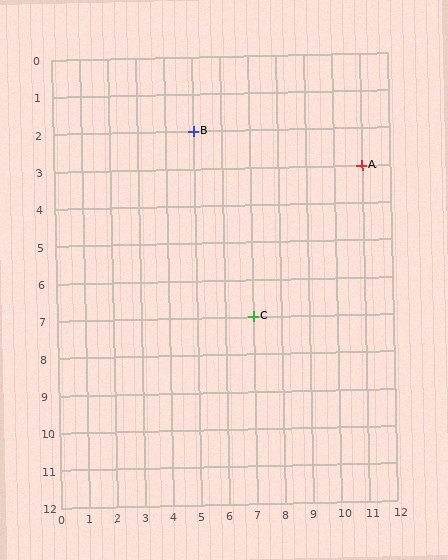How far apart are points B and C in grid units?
Points B and C are 2 columns and 5 rows apart (about 5.4 grid units diagonally).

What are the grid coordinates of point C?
Point C is at grid coordinates (7, 7).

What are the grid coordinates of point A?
Point A is at grid coordinates (11, 3).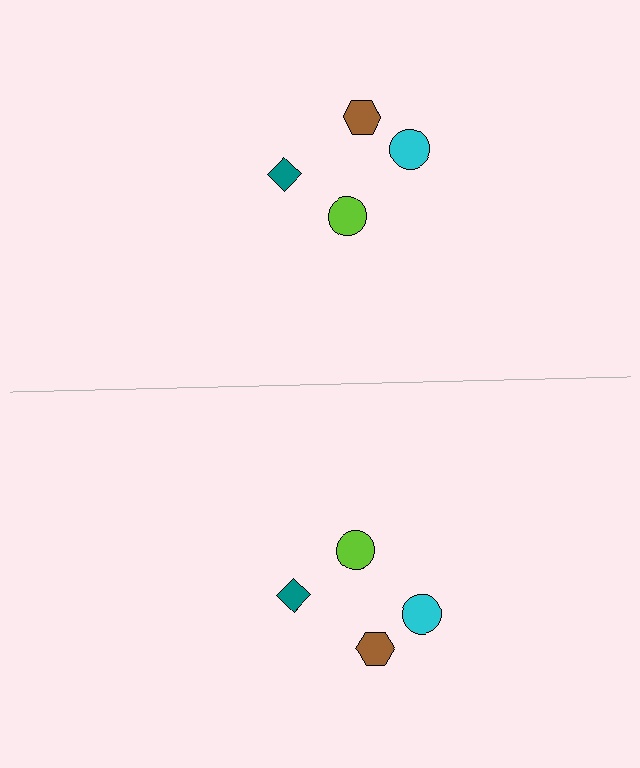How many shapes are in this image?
There are 8 shapes in this image.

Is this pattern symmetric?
Yes, this pattern has bilateral (reflection) symmetry.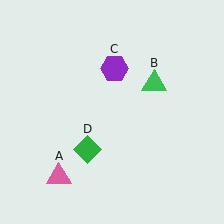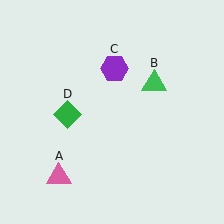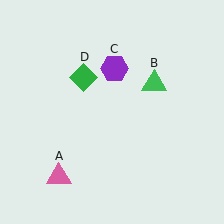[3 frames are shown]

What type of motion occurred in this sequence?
The green diamond (object D) rotated clockwise around the center of the scene.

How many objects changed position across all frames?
1 object changed position: green diamond (object D).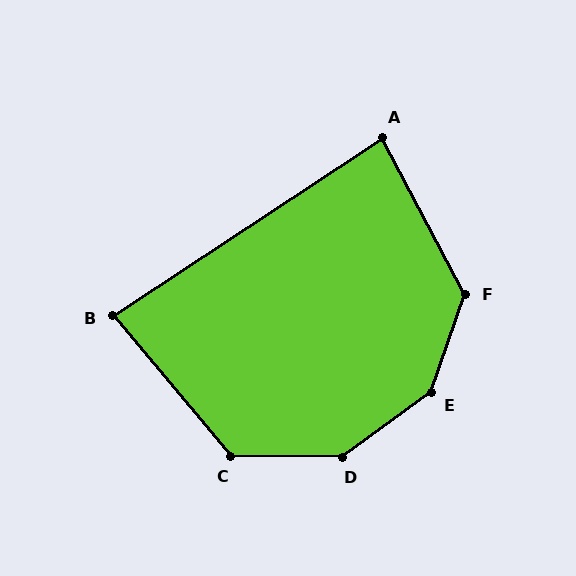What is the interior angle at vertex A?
Approximately 85 degrees (acute).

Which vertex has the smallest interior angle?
B, at approximately 83 degrees.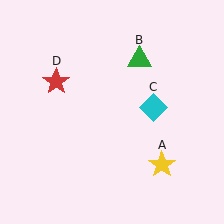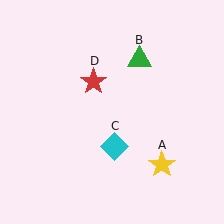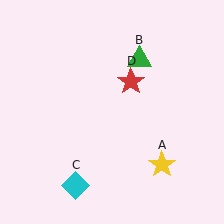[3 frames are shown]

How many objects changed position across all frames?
2 objects changed position: cyan diamond (object C), red star (object D).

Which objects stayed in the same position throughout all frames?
Yellow star (object A) and green triangle (object B) remained stationary.